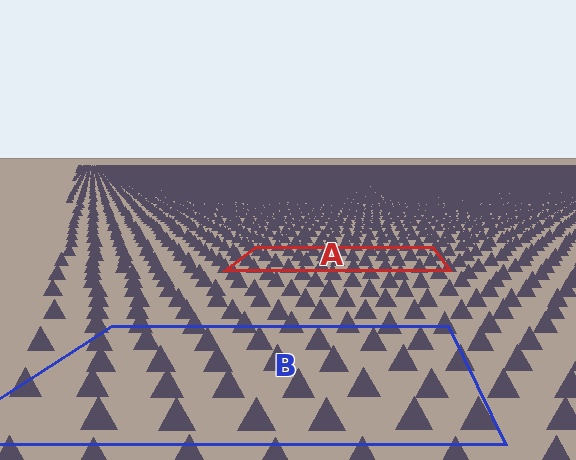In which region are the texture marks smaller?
The texture marks are smaller in region A, because it is farther away.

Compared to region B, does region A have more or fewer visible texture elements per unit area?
Region A has more texture elements per unit area — they are packed more densely because it is farther away.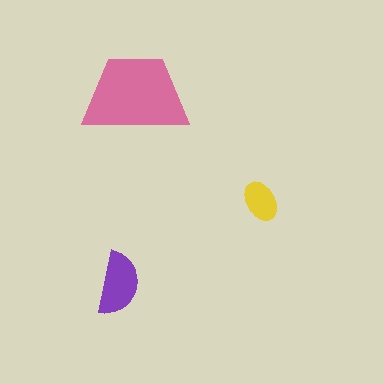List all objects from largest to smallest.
The pink trapezoid, the purple semicircle, the yellow ellipse.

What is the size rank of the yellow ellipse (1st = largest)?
3rd.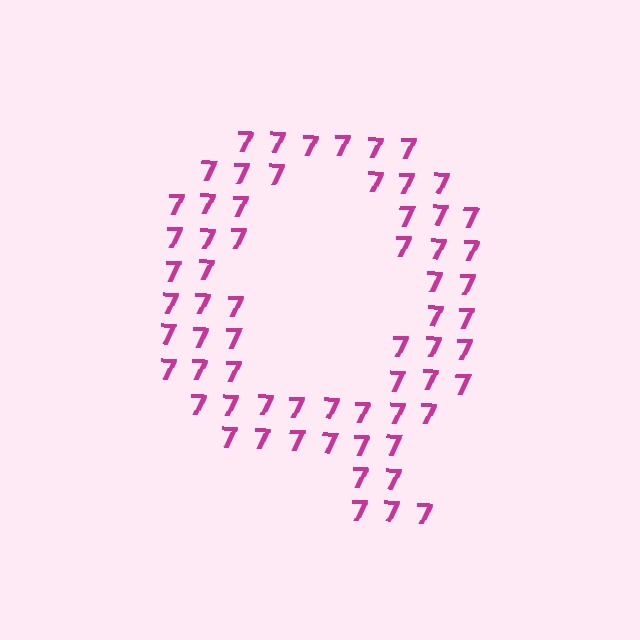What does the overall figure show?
The overall figure shows the letter Q.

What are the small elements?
The small elements are digit 7's.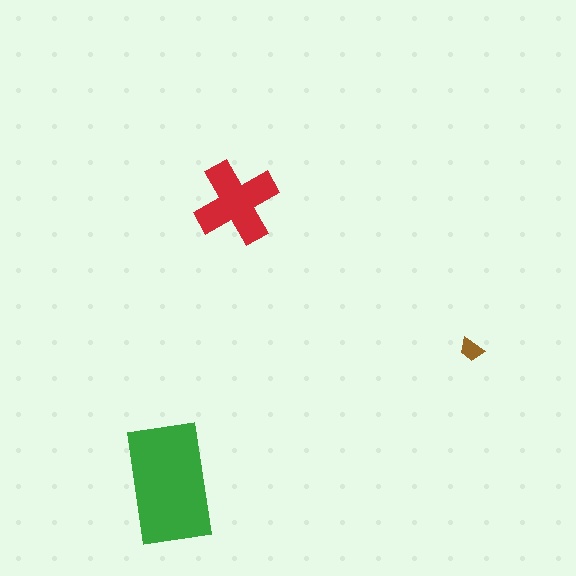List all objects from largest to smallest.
The green rectangle, the red cross, the brown trapezoid.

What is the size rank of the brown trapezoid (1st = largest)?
3rd.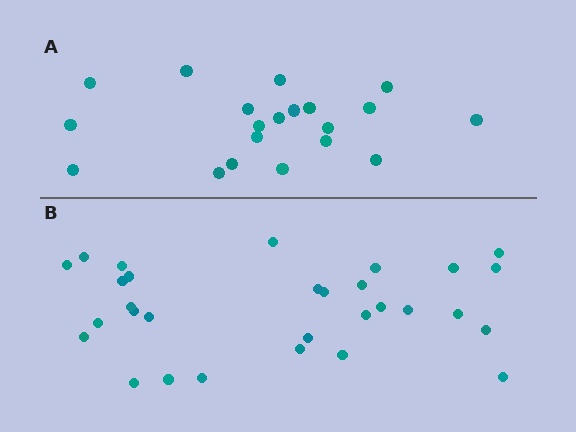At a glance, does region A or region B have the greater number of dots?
Region B (the bottom region) has more dots.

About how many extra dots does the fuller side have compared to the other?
Region B has roughly 10 or so more dots than region A.